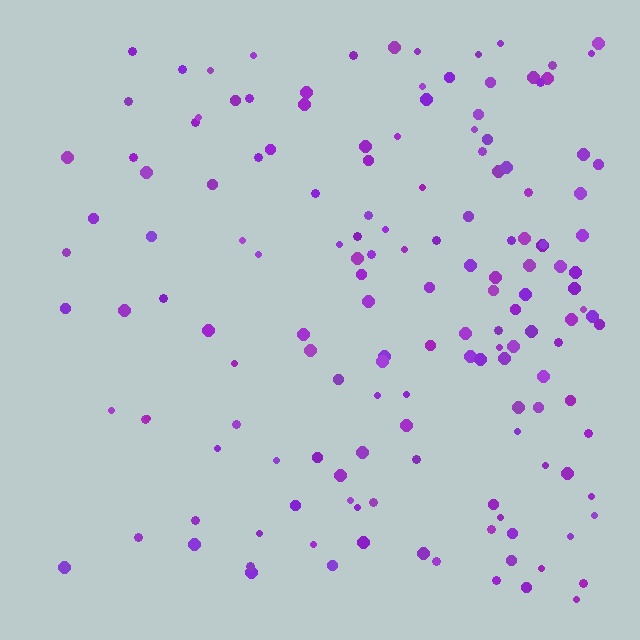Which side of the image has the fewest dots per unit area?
The left.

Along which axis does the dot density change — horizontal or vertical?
Horizontal.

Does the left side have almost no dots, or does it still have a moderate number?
Still a moderate number, just noticeably fewer than the right.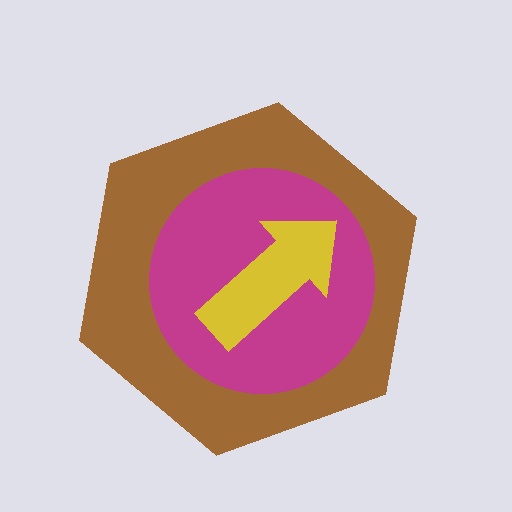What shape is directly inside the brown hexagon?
The magenta circle.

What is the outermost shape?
The brown hexagon.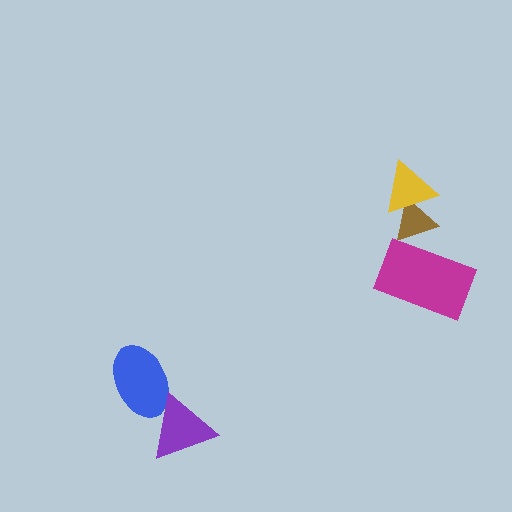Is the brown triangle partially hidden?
Yes, it is partially covered by another shape.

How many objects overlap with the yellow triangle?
1 object overlaps with the yellow triangle.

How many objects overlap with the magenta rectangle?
1 object overlaps with the magenta rectangle.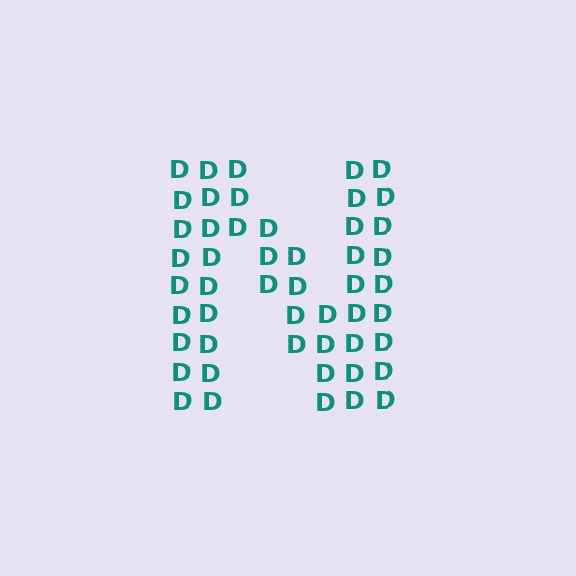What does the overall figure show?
The overall figure shows the letter N.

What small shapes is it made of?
It is made of small letter D's.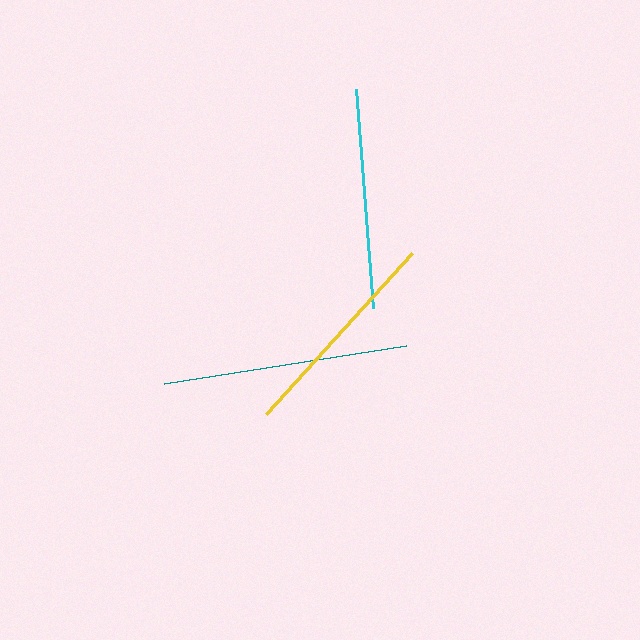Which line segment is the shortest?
The yellow line is the shortest at approximately 218 pixels.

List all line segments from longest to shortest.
From longest to shortest: teal, cyan, yellow.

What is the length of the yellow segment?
The yellow segment is approximately 218 pixels long.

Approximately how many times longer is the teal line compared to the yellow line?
The teal line is approximately 1.1 times the length of the yellow line.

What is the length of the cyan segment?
The cyan segment is approximately 220 pixels long.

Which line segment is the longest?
The teal line is the longest at approximately 245 pixels.